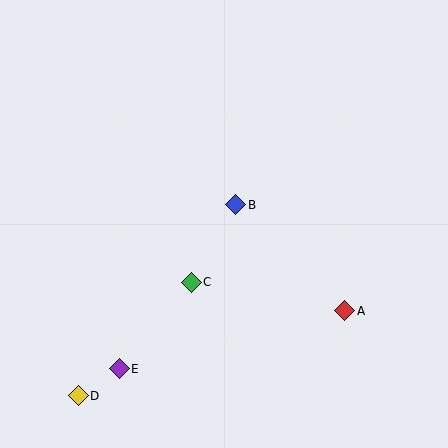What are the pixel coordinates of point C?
Point C is at (191, 282).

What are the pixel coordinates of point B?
Point B is at (236, 205).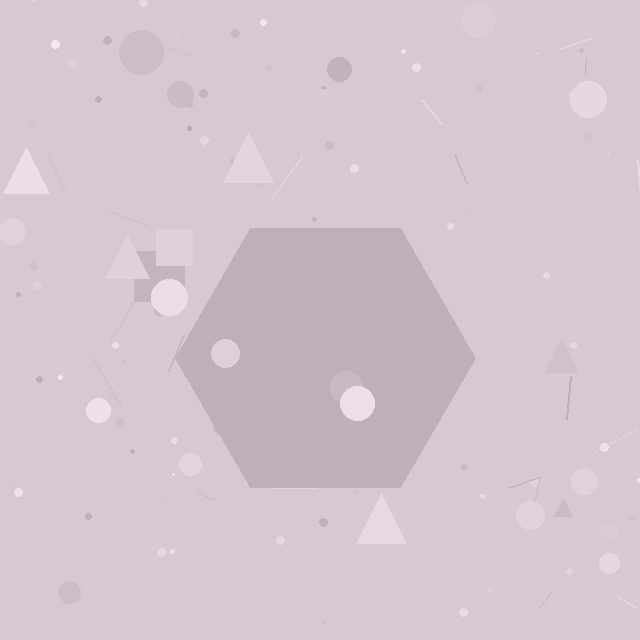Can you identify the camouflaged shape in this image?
The camouflaged shape is a hexagon.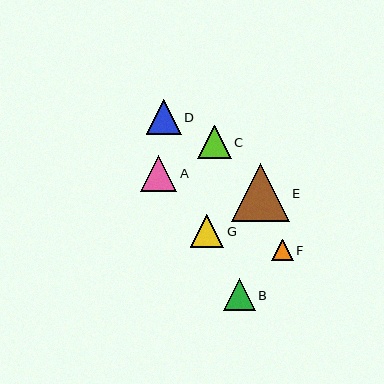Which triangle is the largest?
Triangle E is the largest with a size of approximately 58 pixels.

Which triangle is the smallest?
Triangle F is the smallest with a size of approximately 22 pixels.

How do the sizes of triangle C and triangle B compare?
Triangle C and triangle B are approximately the same size.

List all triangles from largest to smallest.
From largest to smallest: E, A, D, C, G, B, F.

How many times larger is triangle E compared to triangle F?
Triangle E is approximately 2.7 times the size of triangle F.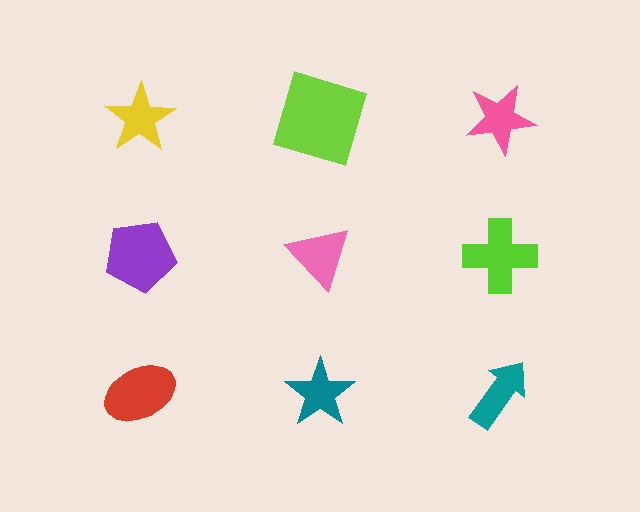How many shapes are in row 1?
3 shapes.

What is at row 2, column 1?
A purple pentagon.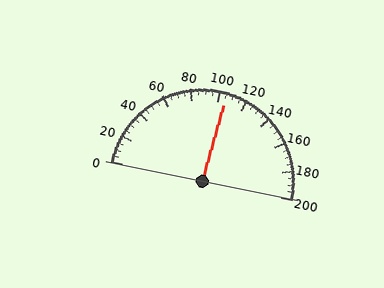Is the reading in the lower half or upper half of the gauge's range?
The reading is in the upper half of the range (0 to 200).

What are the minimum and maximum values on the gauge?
The gauge ranges from 0 to 200.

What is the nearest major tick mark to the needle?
The nearest major tick mark is 100.